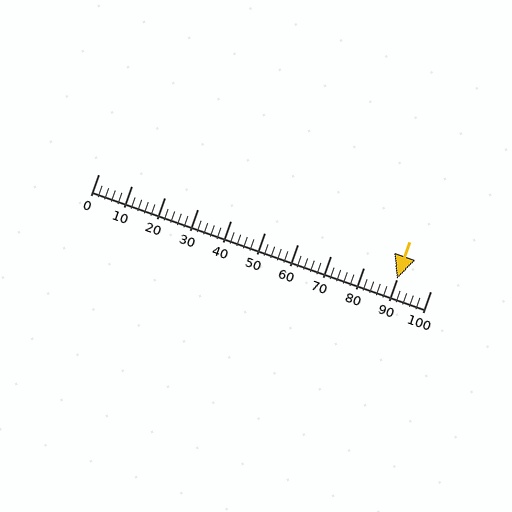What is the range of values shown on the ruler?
The ruler shows values from 0 to 100.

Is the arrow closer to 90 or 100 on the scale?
The arrow is closer to 90.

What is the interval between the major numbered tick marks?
The major tick marks are spaced 10 units apart.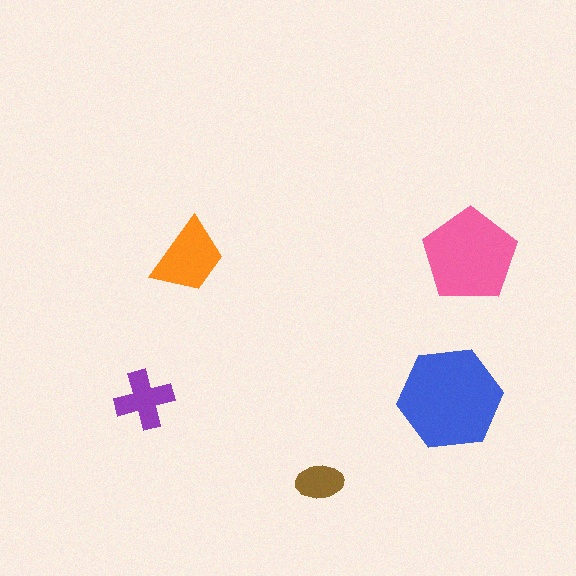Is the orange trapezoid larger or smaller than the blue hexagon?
Smaller.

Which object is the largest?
The blue hexagon.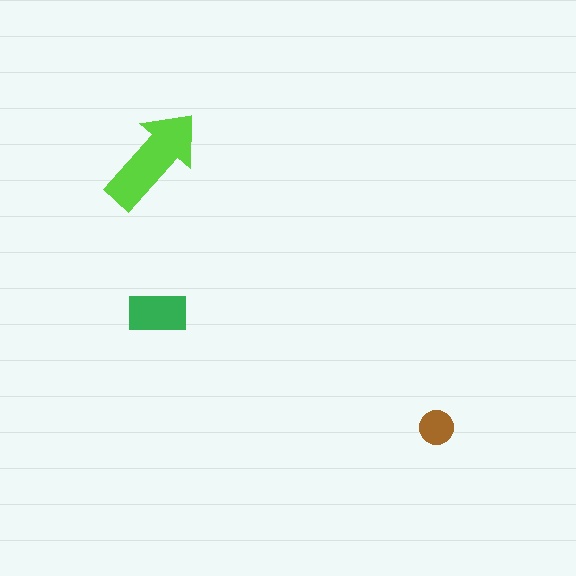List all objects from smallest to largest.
The brown circle, the green rectangle, the lime arrow.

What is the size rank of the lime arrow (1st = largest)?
1st.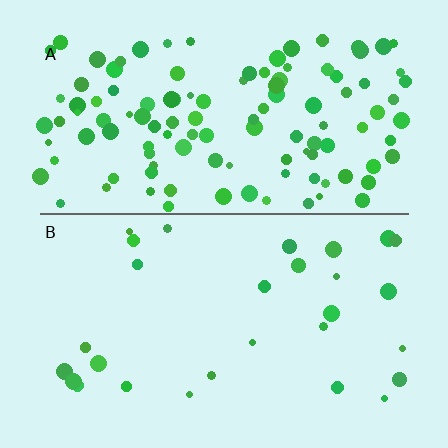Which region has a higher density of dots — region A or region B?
A (the top).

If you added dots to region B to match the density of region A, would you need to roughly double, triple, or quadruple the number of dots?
Approximately quadruple.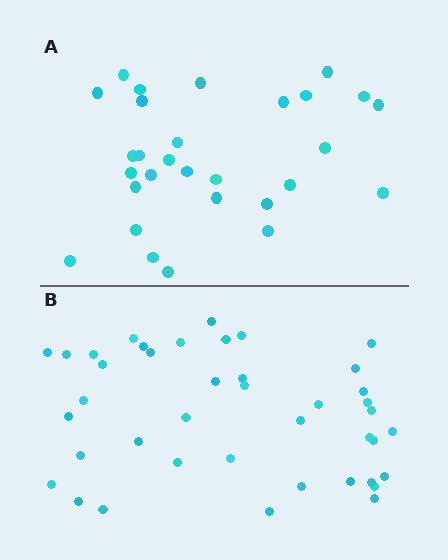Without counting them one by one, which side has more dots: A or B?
Region B (the bottom region) has more dots.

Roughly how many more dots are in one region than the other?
Region B has roughly 12 or so more dots than region A.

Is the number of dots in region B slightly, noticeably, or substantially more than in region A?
Region B has noticeably more, but not dramatically so. The ratio is roughly 1.4 to 1.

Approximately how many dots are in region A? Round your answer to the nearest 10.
About 30 dots. (The exact count is 29, which rounds to 30.)